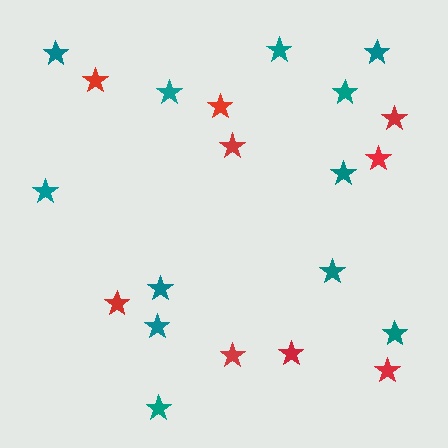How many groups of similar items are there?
There are 2 groups: one group of teal stars (12) and one group of red stars (9).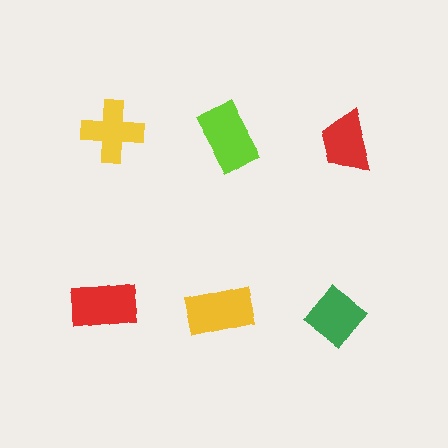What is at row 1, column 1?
A yellow cross.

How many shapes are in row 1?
3 shapes.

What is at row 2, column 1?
A red rectangle.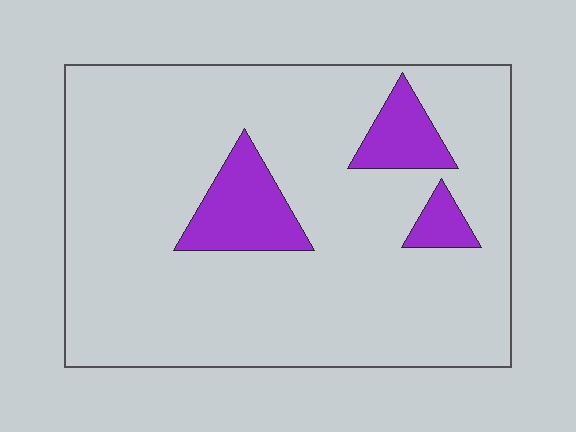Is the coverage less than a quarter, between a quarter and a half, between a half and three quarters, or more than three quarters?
Less than a quarter.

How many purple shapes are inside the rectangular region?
3.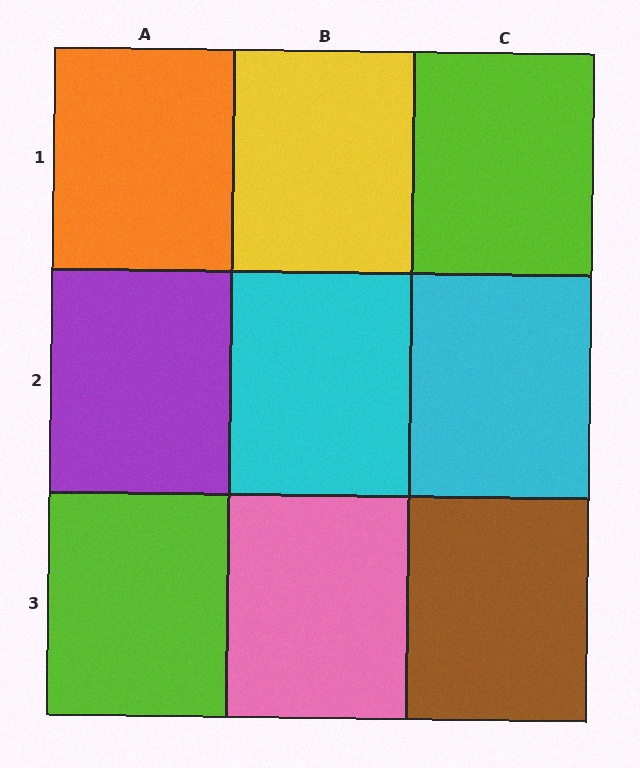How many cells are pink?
1 cell is pink.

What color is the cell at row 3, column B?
Pink.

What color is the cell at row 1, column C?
Lime.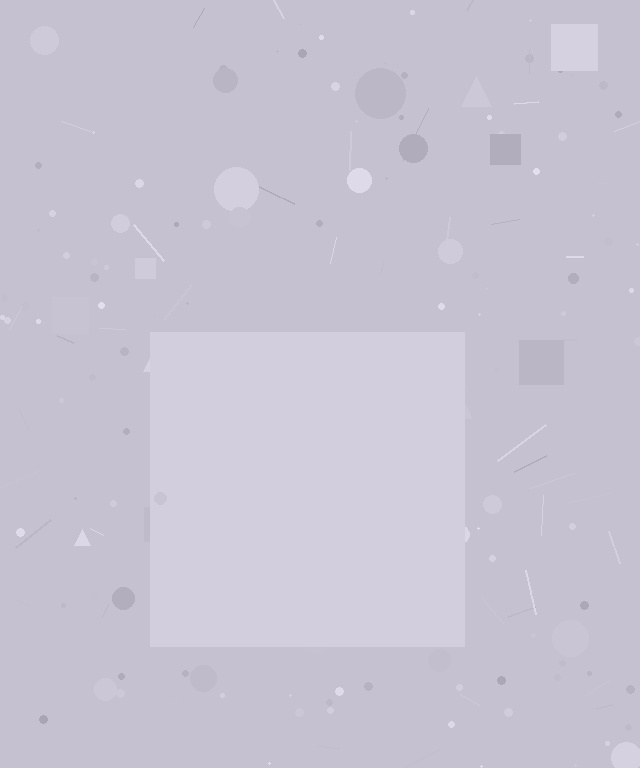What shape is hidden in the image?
A square is hidden in the image.